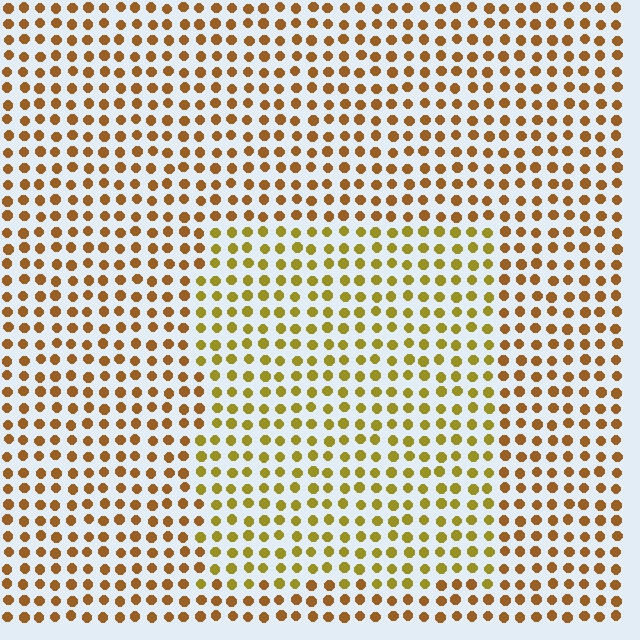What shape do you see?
I see a rectangle.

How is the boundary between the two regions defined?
The boundary is defined purely by a slight shift in hue (about 25 degrees). Spacing, size, and orientation are identical on both sides.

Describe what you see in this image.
The image is filled with small brown elements in a uniform arrangement. A rectangle-shaped region is visible where the elements are tinted to a slightly different hue, forming a subtle color boundary.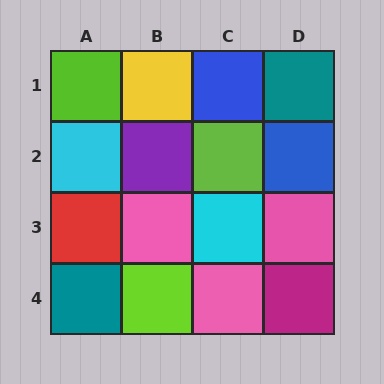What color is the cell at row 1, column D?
Teal.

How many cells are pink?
3 cells are pink.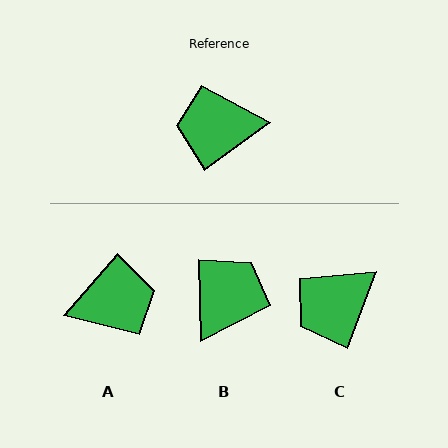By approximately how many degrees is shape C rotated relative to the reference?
Approximately 33 degrees counter-clockwise.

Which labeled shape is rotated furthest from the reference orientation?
A, about 167 degrees away.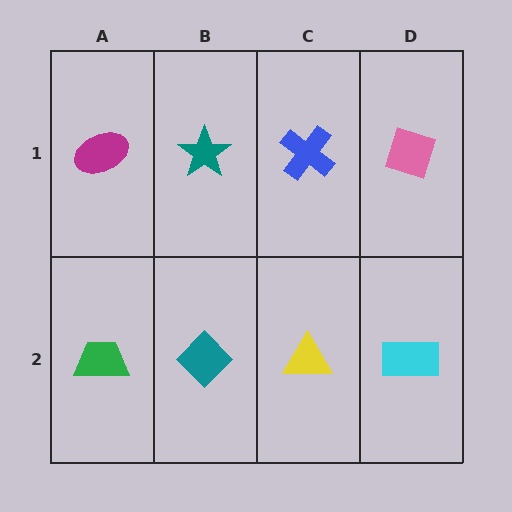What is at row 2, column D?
A cyan rectangle.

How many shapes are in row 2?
4 shapes.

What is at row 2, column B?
A teal diamond.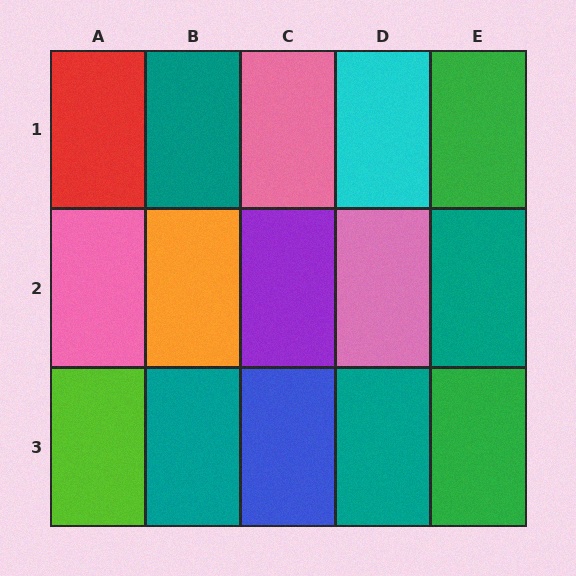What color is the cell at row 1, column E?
Green.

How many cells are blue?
1 cell is blue.